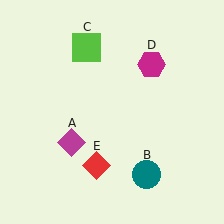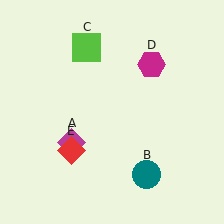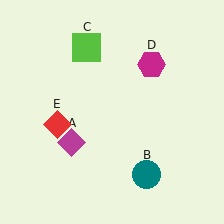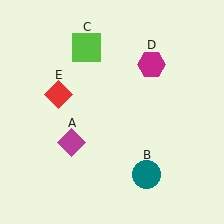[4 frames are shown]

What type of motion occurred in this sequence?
The red diamond (object E) rotated clockwise around the center of the scene.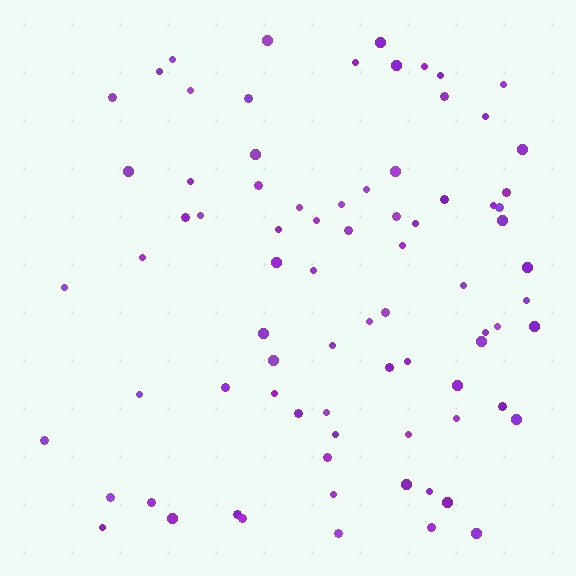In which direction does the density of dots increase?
From left to right, with the right side densest.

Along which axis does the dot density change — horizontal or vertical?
Horizontal.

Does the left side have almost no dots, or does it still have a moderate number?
Still a moderate number, just noticeably fewer than the right.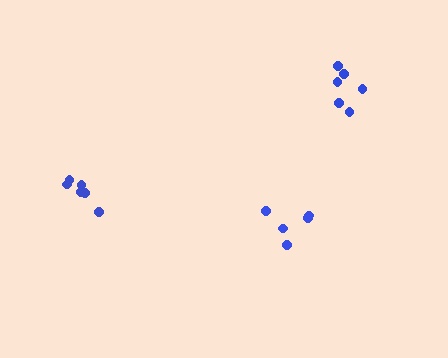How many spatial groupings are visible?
There are 3 spatial groupings.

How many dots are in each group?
Group 1: 5 dots, Group 2: 6 dots, Group 3: 6 dots (17 total).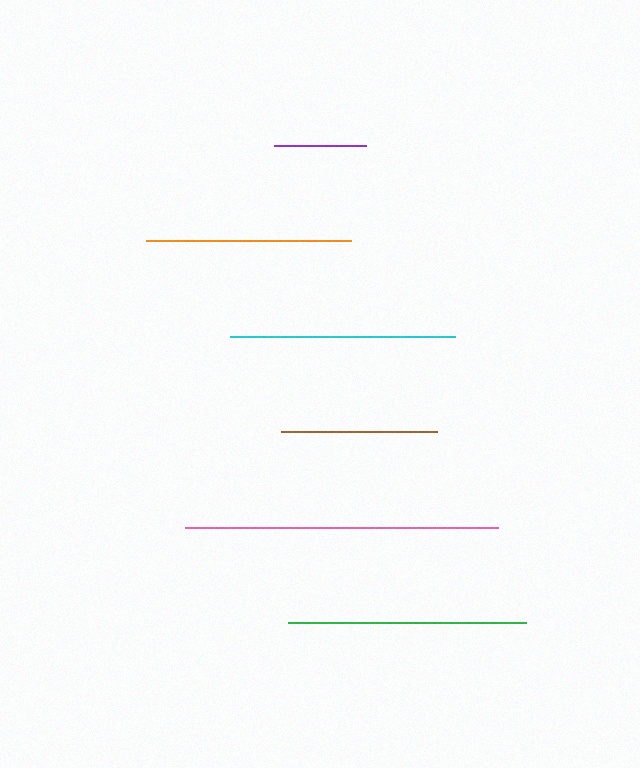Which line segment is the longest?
The pink line is the longest at approximately 314 pixels.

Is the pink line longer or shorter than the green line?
The pink line is longer than the green line.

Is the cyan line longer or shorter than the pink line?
The pink line is longer than the cyan line.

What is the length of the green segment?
The green segment is approximately 238 pixels long.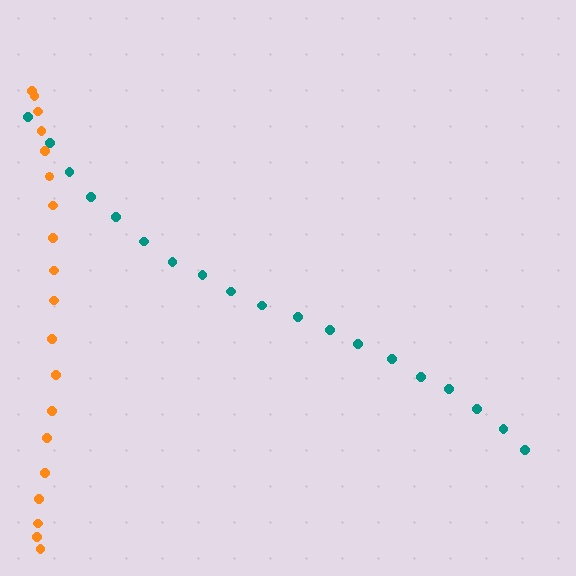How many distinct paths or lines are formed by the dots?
There are 2 distinct paths.